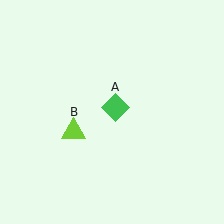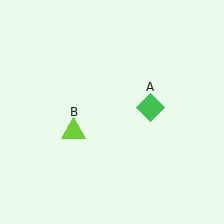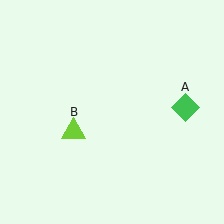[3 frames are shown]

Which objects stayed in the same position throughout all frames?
Lime triangle (object B) remained stationary.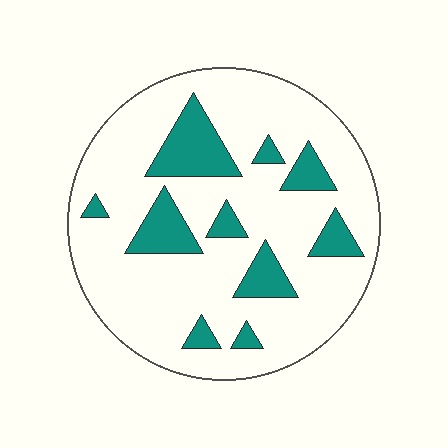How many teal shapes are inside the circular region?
10.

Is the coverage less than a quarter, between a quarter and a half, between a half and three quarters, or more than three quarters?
Less than a quarter.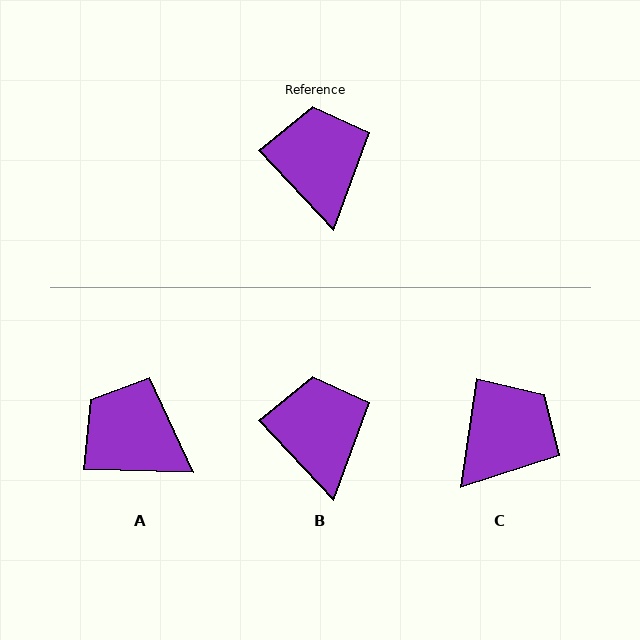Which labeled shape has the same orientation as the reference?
B.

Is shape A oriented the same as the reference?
No, it is off by about 45 degrees.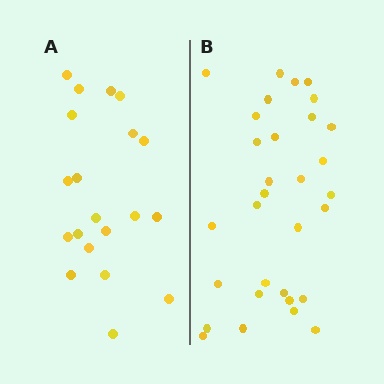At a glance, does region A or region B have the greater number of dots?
Region B (the right region) has more dots.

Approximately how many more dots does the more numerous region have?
Region B has roughly 12 or so more dots than region A.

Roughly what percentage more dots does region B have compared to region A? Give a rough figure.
About 55% more.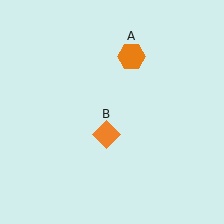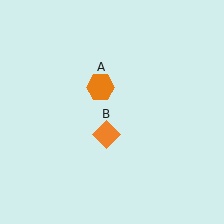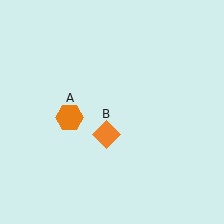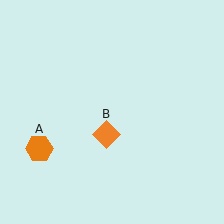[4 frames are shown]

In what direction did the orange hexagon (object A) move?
The orange hexagon (object A) moved down and to the left.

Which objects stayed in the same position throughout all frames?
Orange diamond (object B) remained stationary.